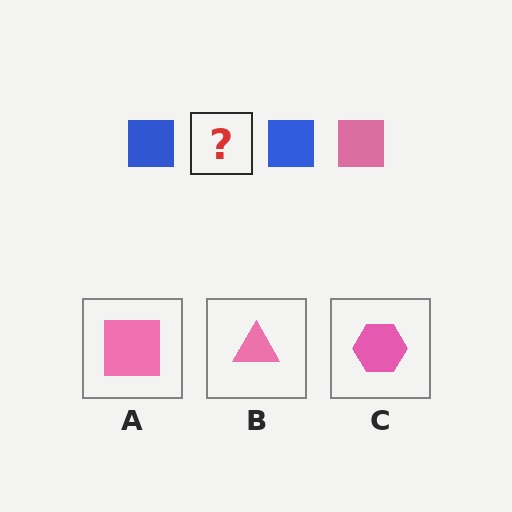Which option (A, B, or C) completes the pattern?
A.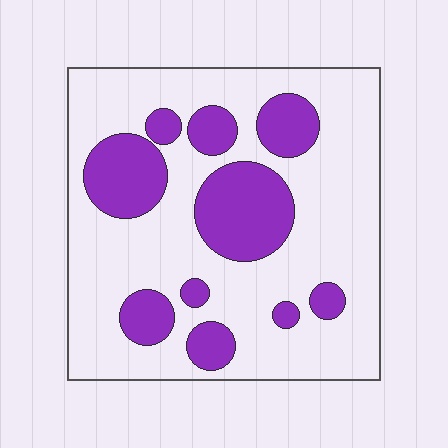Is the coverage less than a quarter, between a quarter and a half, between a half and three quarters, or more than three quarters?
Between a quarter and a half.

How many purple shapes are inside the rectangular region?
10.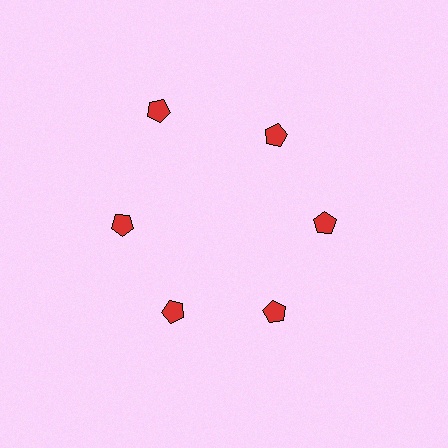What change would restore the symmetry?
The symmetry would be restored by moving it inward, back onto the ring so that all 6 pentagons sit at equal angles and equal distance from the center.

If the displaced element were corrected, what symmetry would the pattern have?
It would have 6-fold rotational symmetry — the pattern would map onto itself every 60 degrees.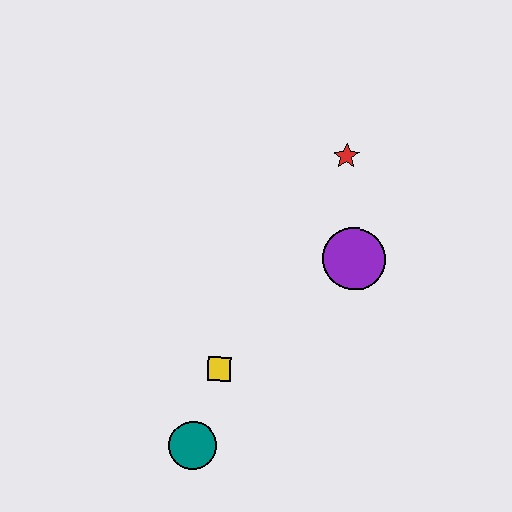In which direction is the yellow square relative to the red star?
The yellow square is below the red star.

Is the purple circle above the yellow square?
Yes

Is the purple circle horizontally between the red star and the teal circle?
No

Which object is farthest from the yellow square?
The red star is farthest from the yellow square.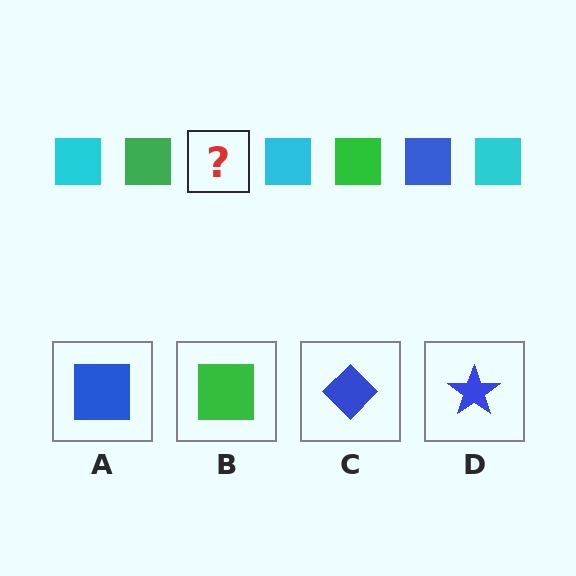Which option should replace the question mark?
Option A.